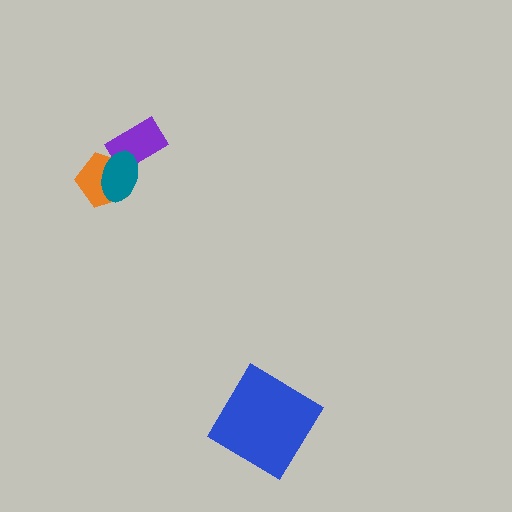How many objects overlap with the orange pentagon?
2 objects overlap with the orange pentagon.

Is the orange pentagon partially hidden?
Yes, it is partially covered by another shape.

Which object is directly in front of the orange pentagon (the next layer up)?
The purple rectangle is directly in front of the orange pentagon.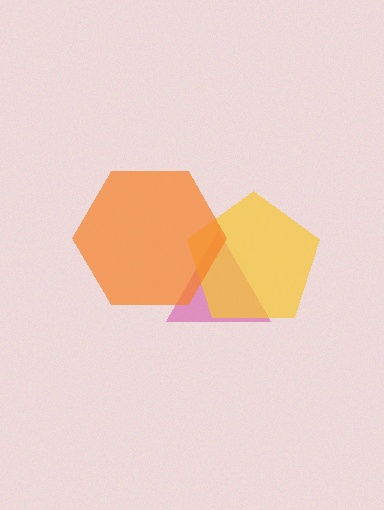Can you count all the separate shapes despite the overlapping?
Yes, there are 3 separate shapes.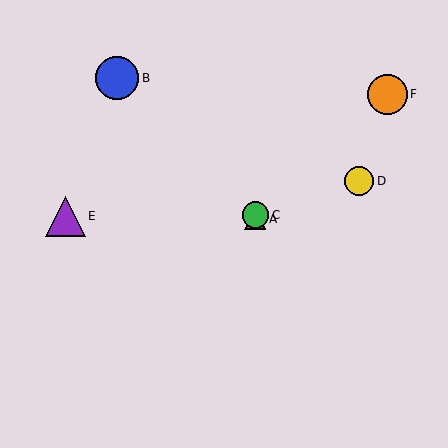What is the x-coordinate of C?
Object C is at x≈255.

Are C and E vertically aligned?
No, C is at x≈255 and E is at x≈65.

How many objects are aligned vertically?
2 objects (A, C) are aligned vertically.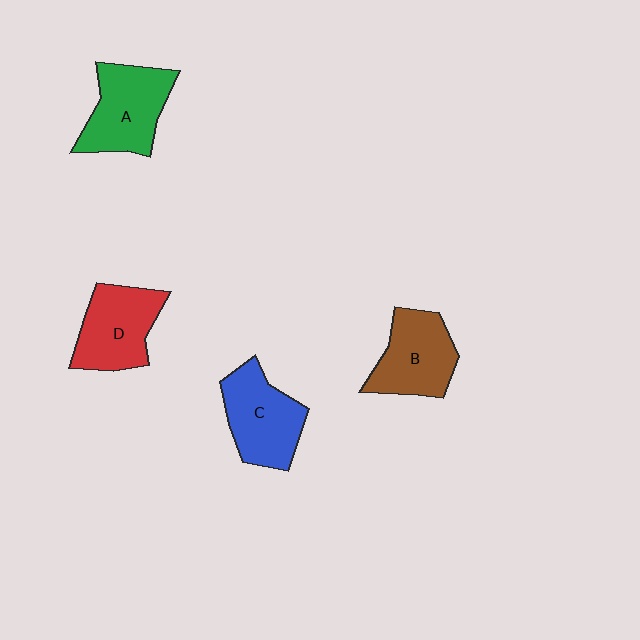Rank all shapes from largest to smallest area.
From largest to smallest: A (green), C (blue), D (red), B (brown).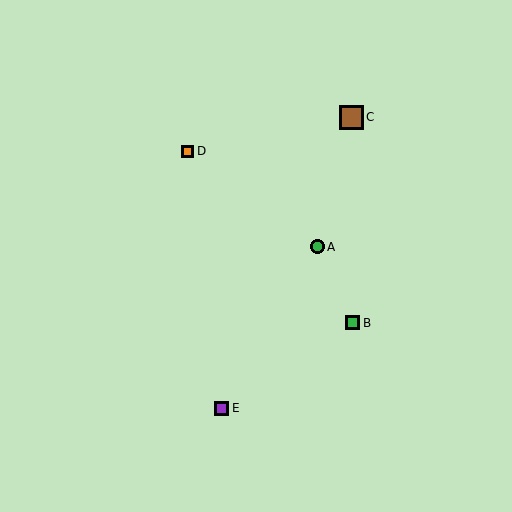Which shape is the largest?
The brown square (labeled C) is the largest.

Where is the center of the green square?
The center of the green square is at (353, 323).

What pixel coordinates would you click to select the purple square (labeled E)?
Click at (221, 408) to select the purple square E.